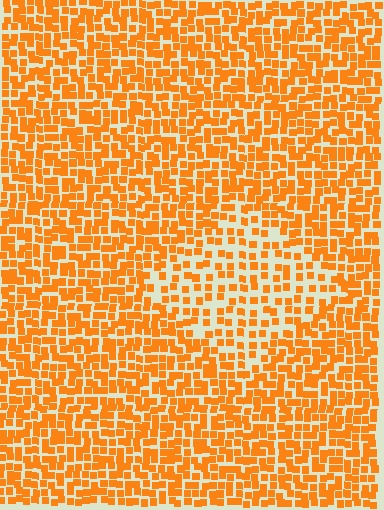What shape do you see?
I see a diamond.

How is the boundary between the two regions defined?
The boundary is defined by a change in element density (approximately 1.8x ratio). All elements are the same color, size, and shape.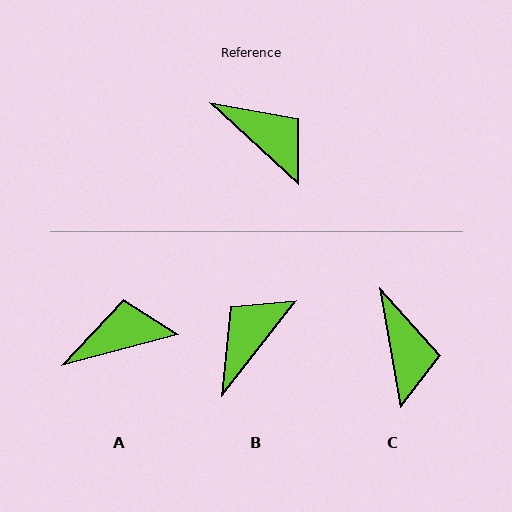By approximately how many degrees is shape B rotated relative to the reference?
Approximately 94 degrees counter-clockwise.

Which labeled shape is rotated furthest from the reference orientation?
B, about 94 degrees away.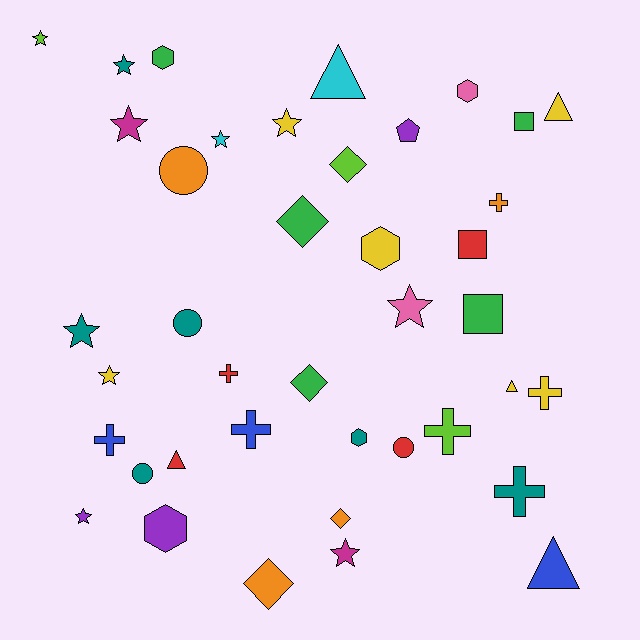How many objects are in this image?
There are 40 objects.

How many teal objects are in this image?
There are 6 teal objects.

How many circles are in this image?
There are 4 circles.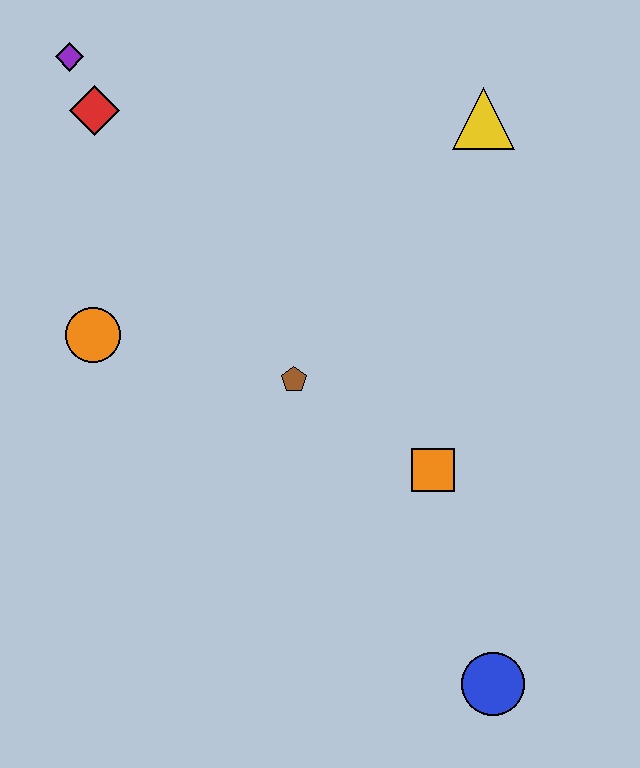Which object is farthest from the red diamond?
The blue circle is farthest from the red diamond.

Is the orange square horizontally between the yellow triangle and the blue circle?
No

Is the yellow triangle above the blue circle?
Yes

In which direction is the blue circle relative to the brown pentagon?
The blue circle is below the brown pentagon.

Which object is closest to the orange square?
The brown pentagon is closest to the orange square.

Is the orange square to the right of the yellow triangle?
No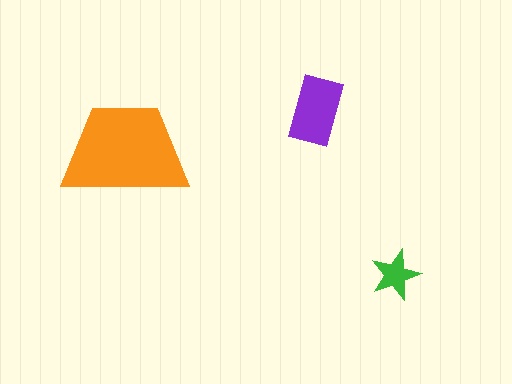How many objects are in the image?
There are 3 objects in the image.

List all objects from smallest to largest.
The green star, the purple rectangle, the orange trapezoid.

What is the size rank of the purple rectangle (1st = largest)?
2nd.